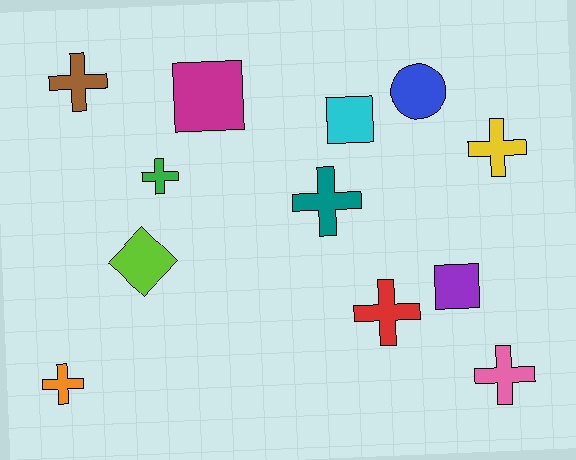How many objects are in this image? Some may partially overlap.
There are 12 objects.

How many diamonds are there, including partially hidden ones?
There is 1 diamond.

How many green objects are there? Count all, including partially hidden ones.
There is 1 green object.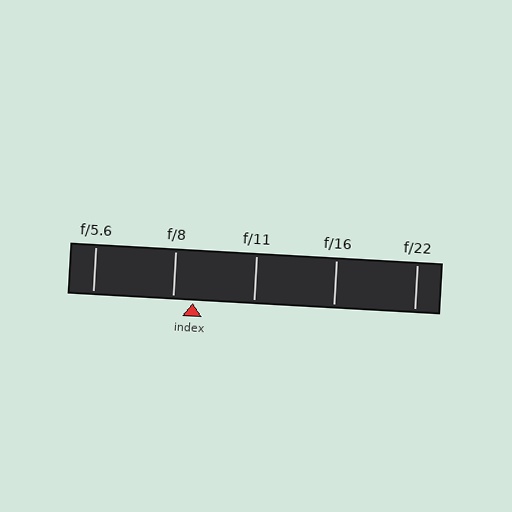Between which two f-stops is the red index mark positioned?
The index mark is between f/8 and f/11.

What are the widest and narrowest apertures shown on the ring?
The widest aperture shown is f/5.6 and the narrowest is f/22.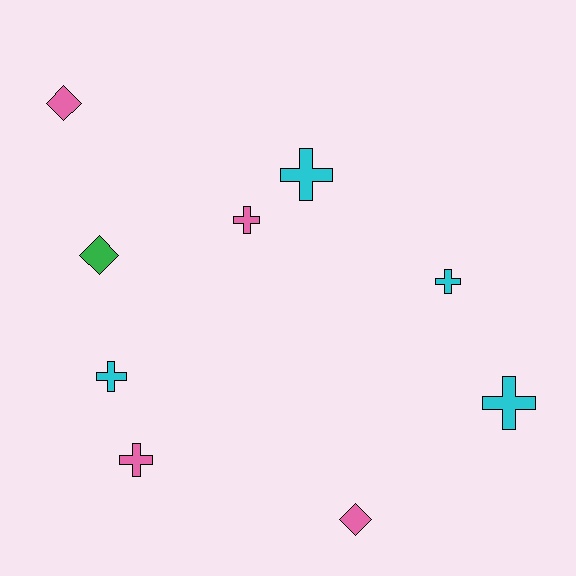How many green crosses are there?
There are no green crosses.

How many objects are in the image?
There are 9 objects.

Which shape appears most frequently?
Cross, with 6 objects.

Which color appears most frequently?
Pink, with 4 objects.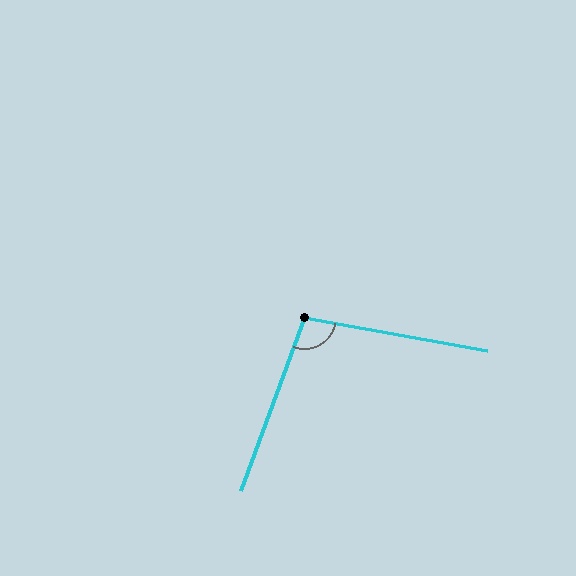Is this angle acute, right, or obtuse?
It is obtuse.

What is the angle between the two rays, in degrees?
Approximately 100 degrees.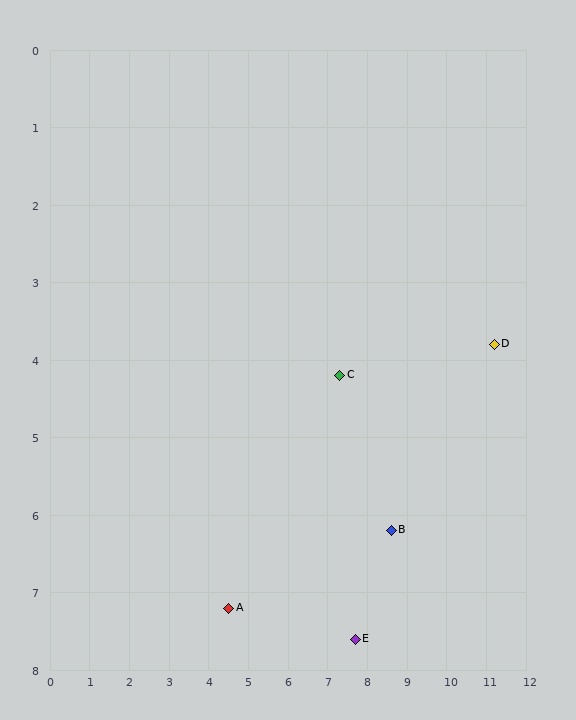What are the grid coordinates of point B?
Point B is at approximately (8.6, 6.2).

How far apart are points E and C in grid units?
Points E and C are about 3.4 grid units apart.